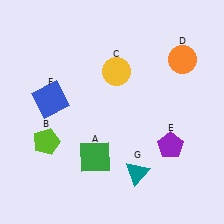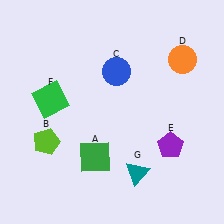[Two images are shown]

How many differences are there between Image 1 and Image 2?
There are 2 differences between the two images.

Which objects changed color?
C changed from yellow to blue. F changed from blue to green.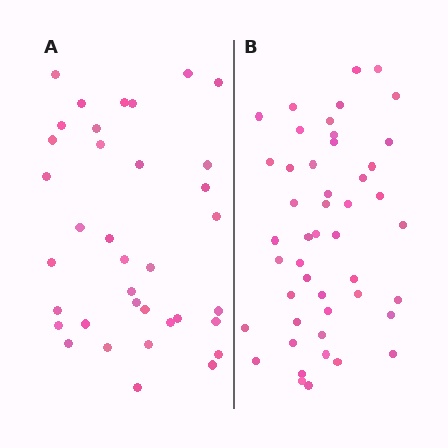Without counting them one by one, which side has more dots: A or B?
Region B (the right region) has more dots.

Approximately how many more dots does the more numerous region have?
Region B has roughly 12 or so more dots than region A.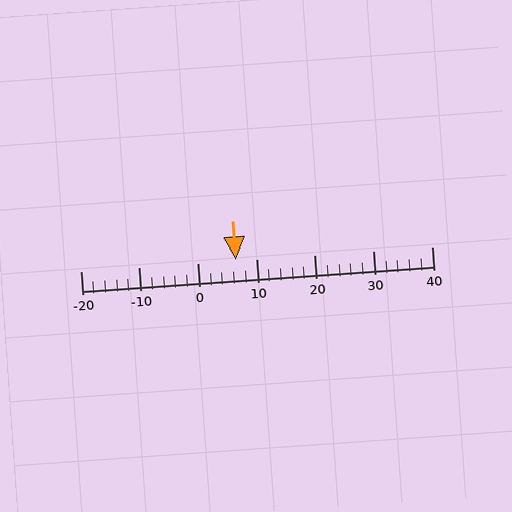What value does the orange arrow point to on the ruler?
The orange arrow points to approximately 6.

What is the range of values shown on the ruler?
The ruler shows values from -20 to 40.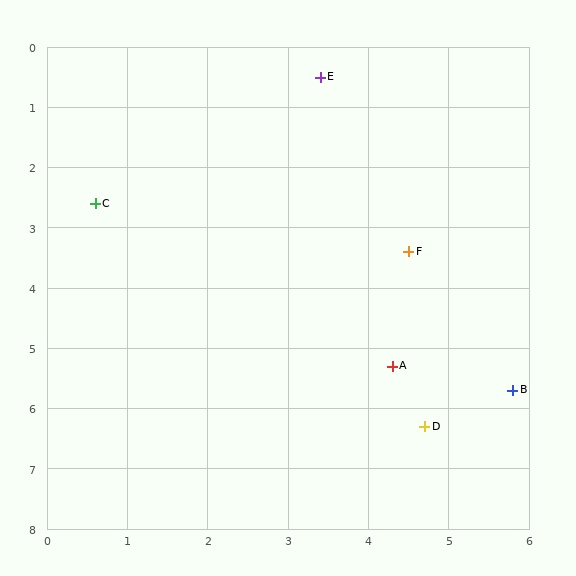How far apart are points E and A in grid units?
Points E and A are about 4.9 grid units apart.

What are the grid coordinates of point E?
Point E is at approximately (3.4, 0.5).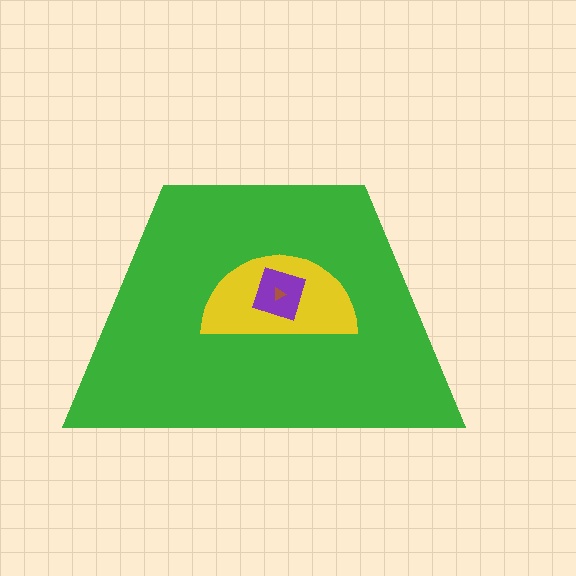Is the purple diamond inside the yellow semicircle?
Yes.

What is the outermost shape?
The green trapezoid.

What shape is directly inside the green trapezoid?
The yellow semicircle.